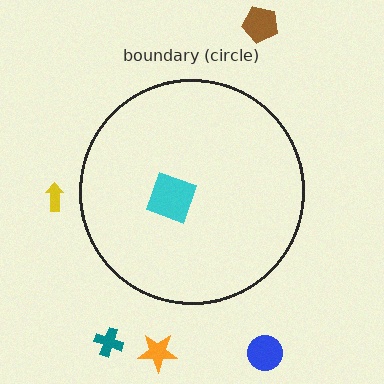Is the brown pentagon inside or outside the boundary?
Outside.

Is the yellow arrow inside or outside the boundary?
Outside.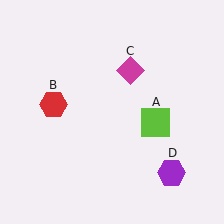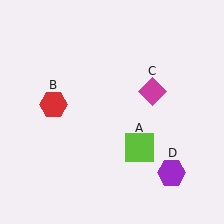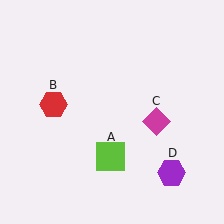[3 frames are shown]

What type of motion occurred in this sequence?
The lime square (object A), magenta diamond (object C) rotated clockwise around the center of the scene.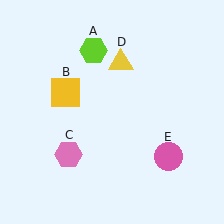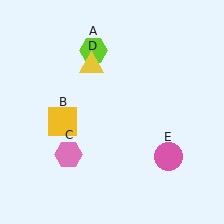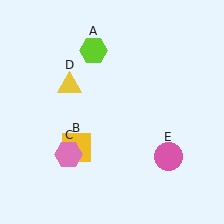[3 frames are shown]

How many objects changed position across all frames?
2 objects changed position: yellow square (object B), yellow triangle (object D).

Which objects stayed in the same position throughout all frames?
Lime hexagon (object A) and pink hexagon (object C) and pink circle (object E) remained stationary.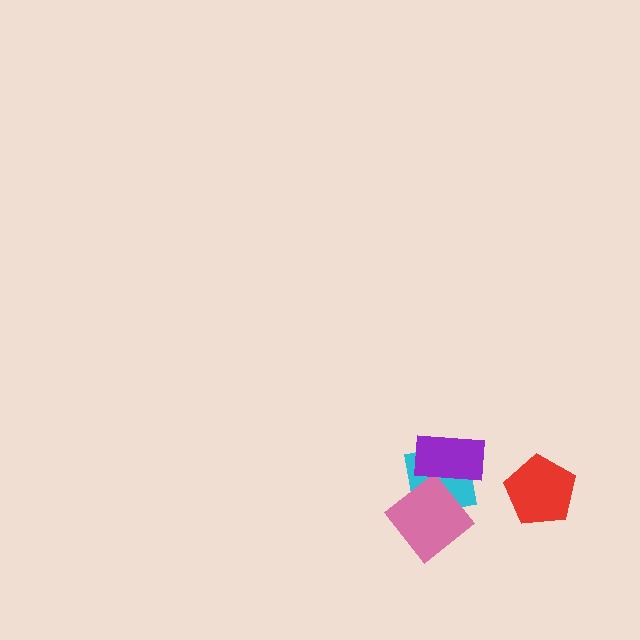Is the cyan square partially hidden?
Yes, it is partially covered by another shape.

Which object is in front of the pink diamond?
The purple rectangle is in front of the pink diamond.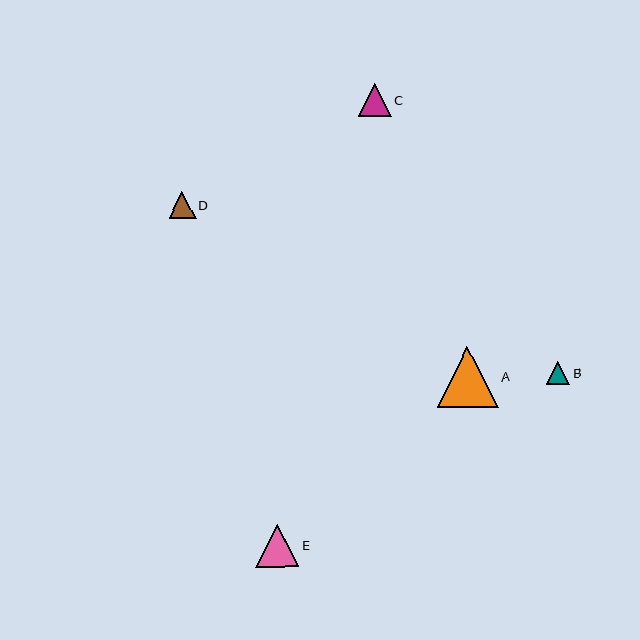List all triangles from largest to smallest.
From largest to smallest: A, E, C, D, B.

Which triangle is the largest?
Triangle A is the largest with a size of approximately 61 pixels.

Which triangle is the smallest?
Triangle B is the smallest with a size of approximately 23 pixels.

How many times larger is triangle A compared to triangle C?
Triangle A is approximately 1.9 times the size of triangle C.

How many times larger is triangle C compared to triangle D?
Triangle C is approximately 1.2 times the size of triangle D.